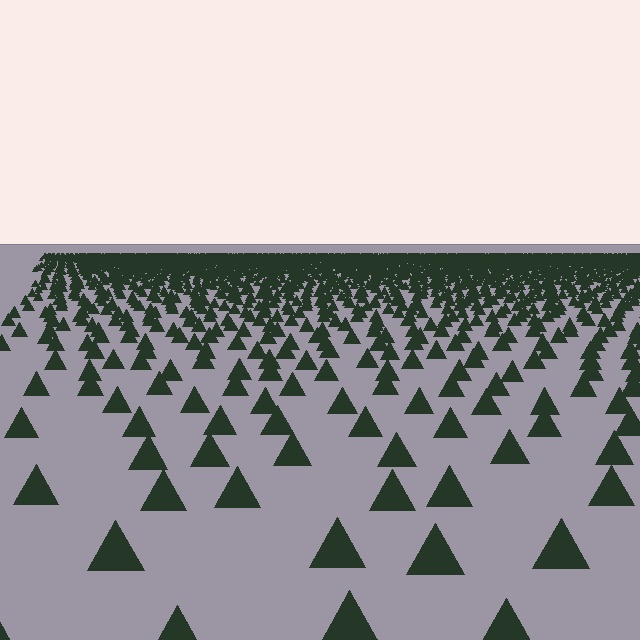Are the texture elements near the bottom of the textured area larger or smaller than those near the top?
Larger. Near the bottom, elements are closer to the viewer and appear at a bigger on-screen size.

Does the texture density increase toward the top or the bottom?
Density increases toward the top.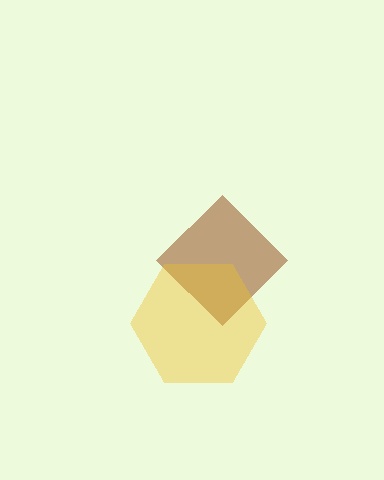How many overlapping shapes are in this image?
There are 2 overlapping shapes in the image.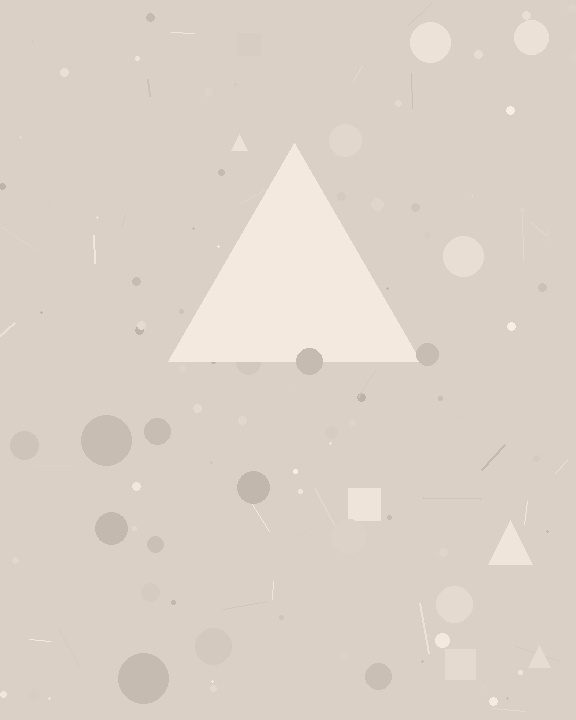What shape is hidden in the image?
A triangle is hidden in the image.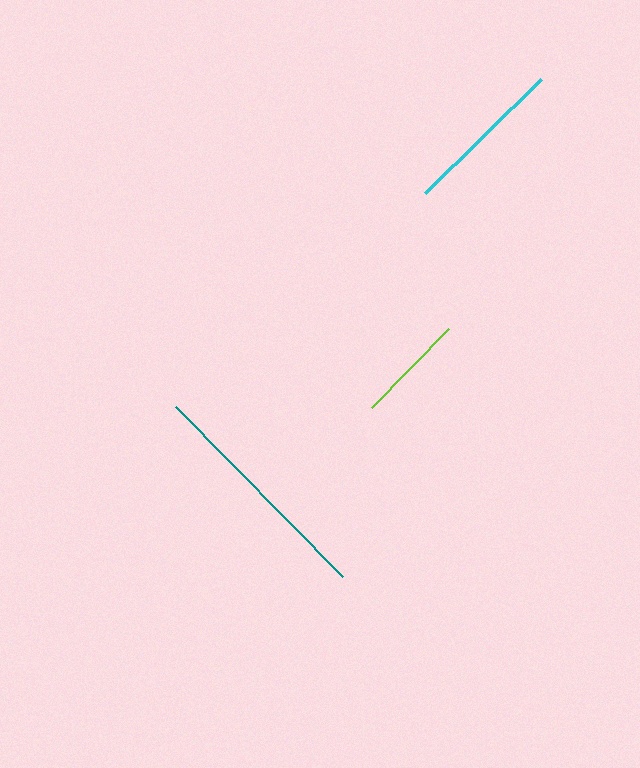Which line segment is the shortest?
The lime line is the shortest at approximately 110 pixels.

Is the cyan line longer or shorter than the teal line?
The teal line is longer than the cyan line.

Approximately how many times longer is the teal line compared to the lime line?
The teal line is approximately 2.2 times the length of the lime line.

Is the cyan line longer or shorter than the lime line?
The cyan line is longer than the lime line.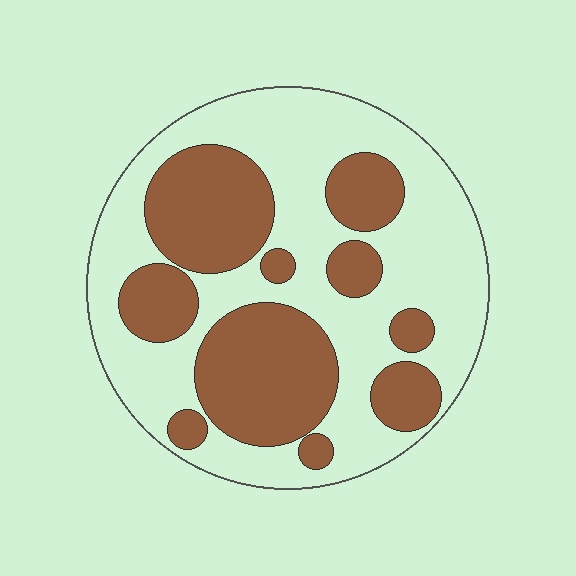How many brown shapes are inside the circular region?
10.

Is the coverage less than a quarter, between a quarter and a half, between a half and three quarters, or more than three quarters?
Between a quarter and a half.